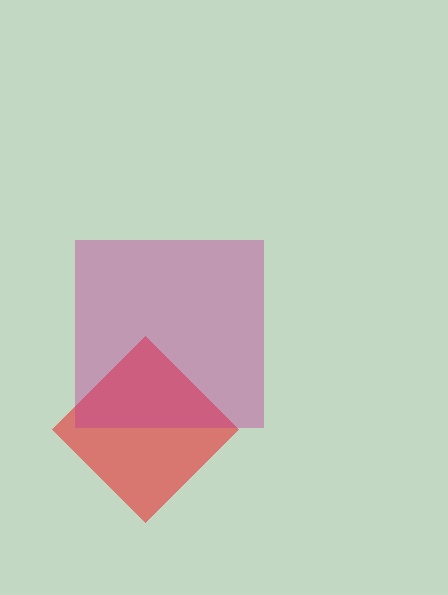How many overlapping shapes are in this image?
There are 2 overlapping shapes in the image.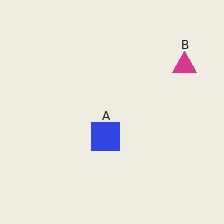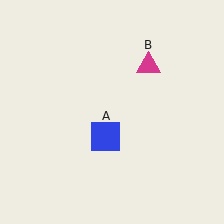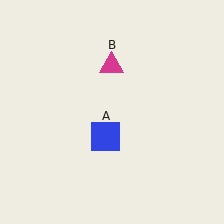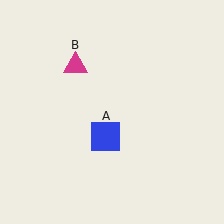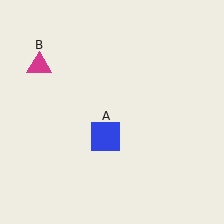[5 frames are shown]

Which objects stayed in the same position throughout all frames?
Blue square (object A) remained stationary.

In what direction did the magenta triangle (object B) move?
The magenta triangle (object B) moved left.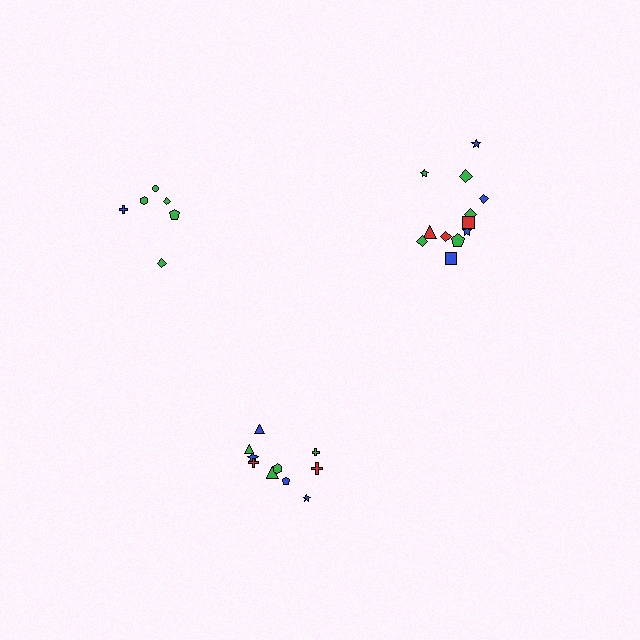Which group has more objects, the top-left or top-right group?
The top-right group.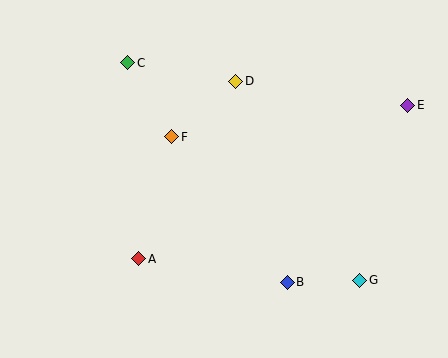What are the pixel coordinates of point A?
Point A is at (139, 259).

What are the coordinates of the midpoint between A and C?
The midpoint between A and C is at (133, 161).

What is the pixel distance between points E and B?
The distance between E and B is 214 pixels.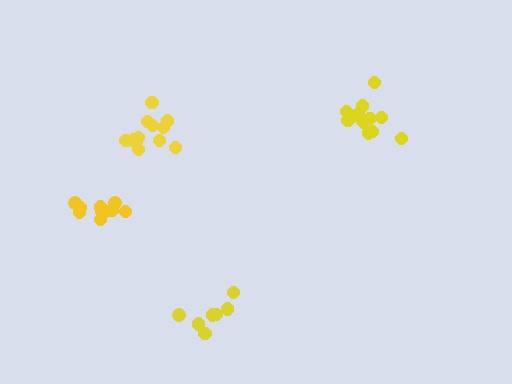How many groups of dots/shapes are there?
There are 4 groups.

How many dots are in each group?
Group 1: 12 dots, Group 2: 10 dots, Group 3: 12 dots, Group 4: 7 dots (41 total).